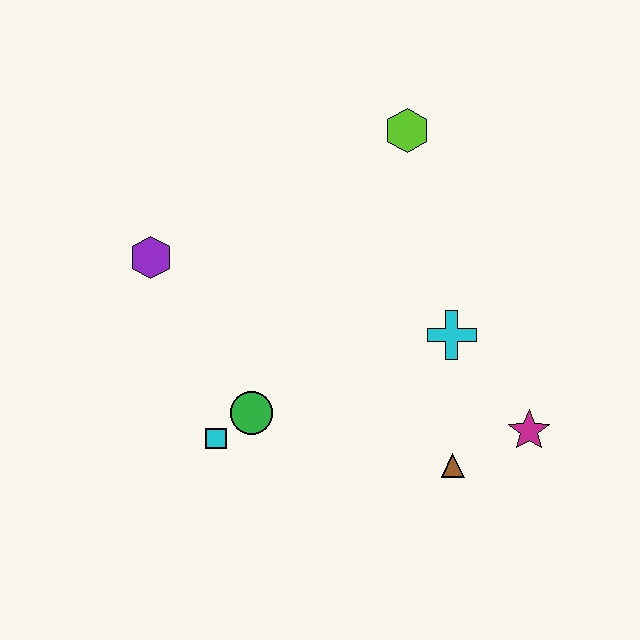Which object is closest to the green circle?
The cyan square is closest to the green circle.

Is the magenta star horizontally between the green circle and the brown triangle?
No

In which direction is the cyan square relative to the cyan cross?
The cyan square is to the left of the cyan cross.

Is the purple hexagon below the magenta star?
No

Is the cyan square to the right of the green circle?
No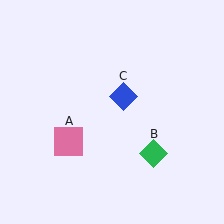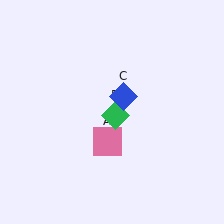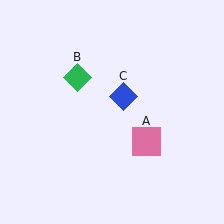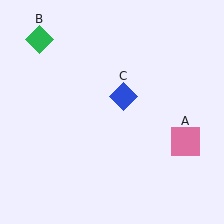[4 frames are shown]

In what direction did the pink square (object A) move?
The pink square (object A) moved right.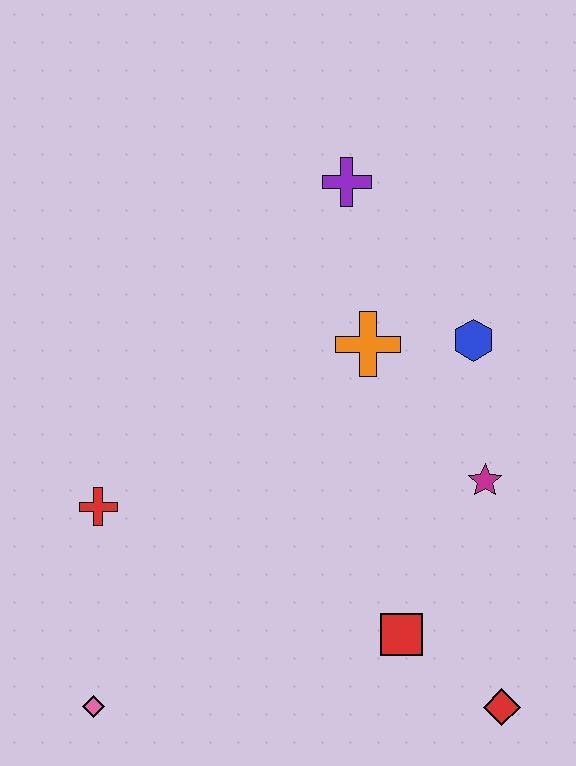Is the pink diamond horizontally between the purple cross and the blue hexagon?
No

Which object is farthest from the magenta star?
The pink diamond is farthest from the magenta star.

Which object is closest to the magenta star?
The blue hexagon is closest to the magenta star.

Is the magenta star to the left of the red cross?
No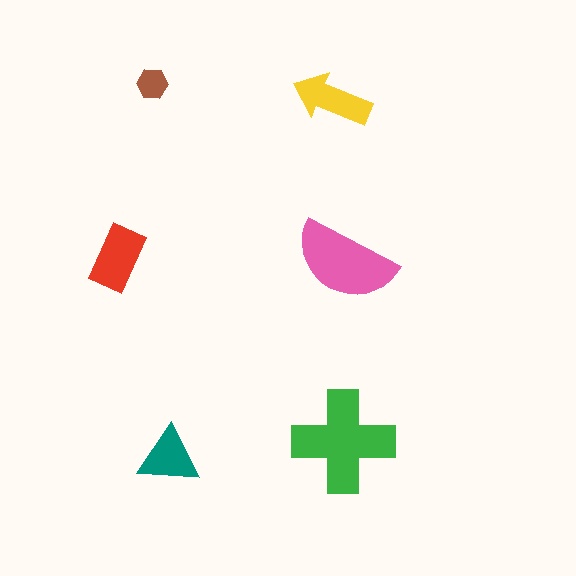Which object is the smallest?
The brown hexagon.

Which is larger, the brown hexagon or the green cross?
The green cross.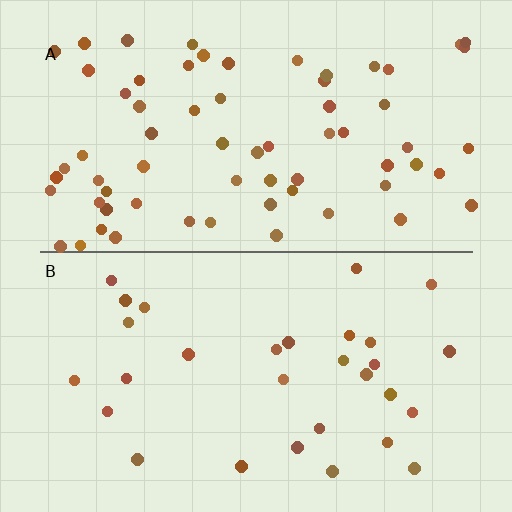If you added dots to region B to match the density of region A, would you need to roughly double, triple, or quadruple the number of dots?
Approximately double.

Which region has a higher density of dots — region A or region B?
A (the top).